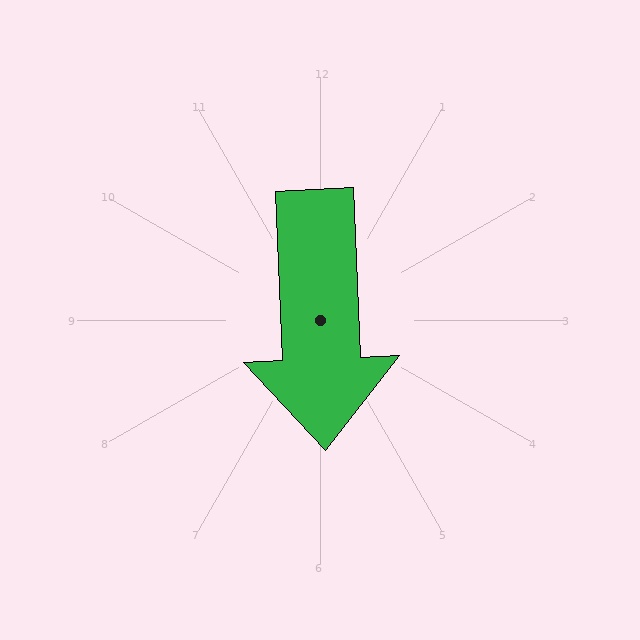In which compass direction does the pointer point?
South.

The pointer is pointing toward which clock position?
Roughly 6 o'clock.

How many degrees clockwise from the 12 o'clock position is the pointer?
Approximately 178 degrees.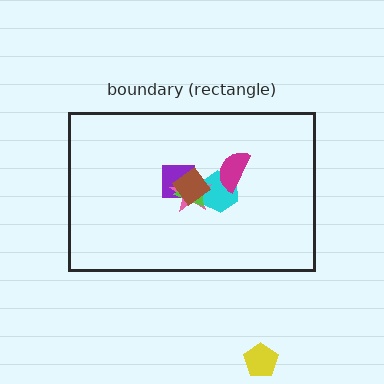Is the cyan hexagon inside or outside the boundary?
Inside.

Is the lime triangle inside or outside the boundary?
Inside.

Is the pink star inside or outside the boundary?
Inside.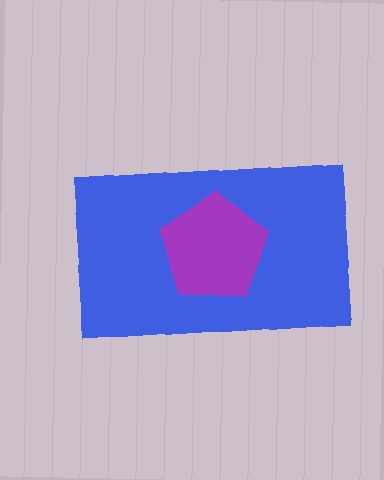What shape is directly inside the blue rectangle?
The purple pentagon.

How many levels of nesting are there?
2.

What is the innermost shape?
The purple pentagon.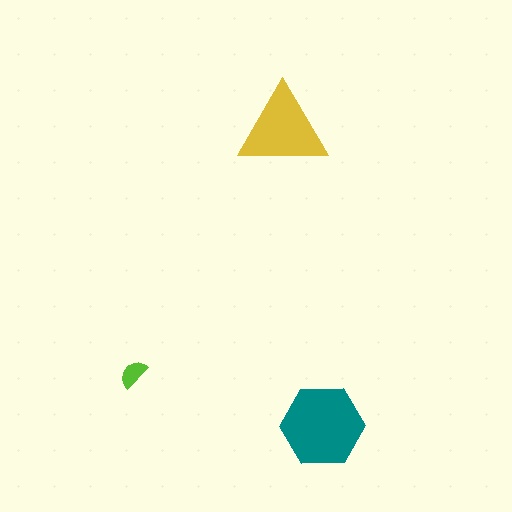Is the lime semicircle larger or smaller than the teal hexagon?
Smaller.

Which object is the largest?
The teal hexagon.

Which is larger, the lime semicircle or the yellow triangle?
The yellow triangle.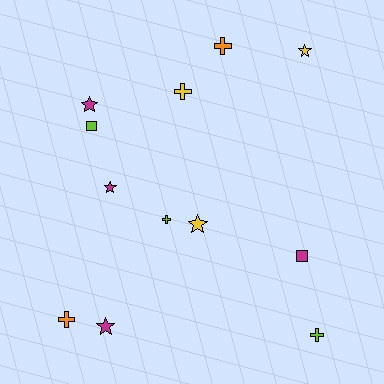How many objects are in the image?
There are 12 objects.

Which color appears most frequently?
Magenta, with 4 objects.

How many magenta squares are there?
There is 1 magenta square.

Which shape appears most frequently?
Star, with 5 objects.